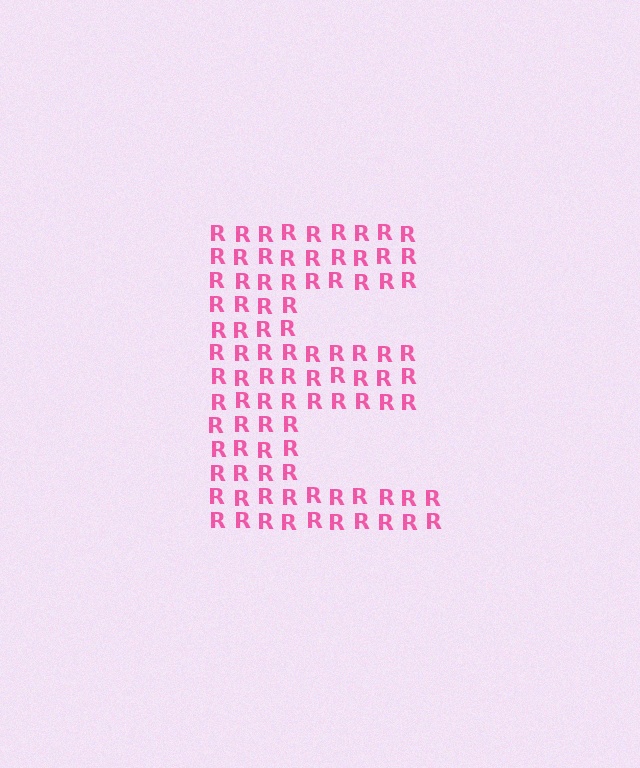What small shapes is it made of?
It is made of small letter R's.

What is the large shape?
The large shape is the letter E.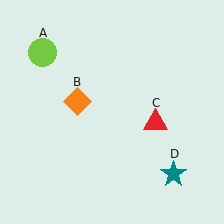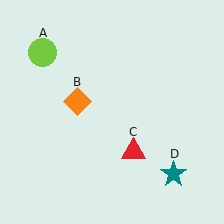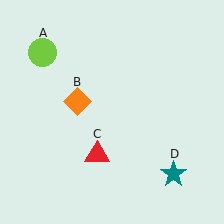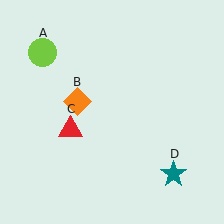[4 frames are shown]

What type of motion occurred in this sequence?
The red triangle (object C) rotated clockwise around the center of the scene.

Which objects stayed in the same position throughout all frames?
Lime circle (object A) and orange diamond (object B) and teal star (object D) remained stationary.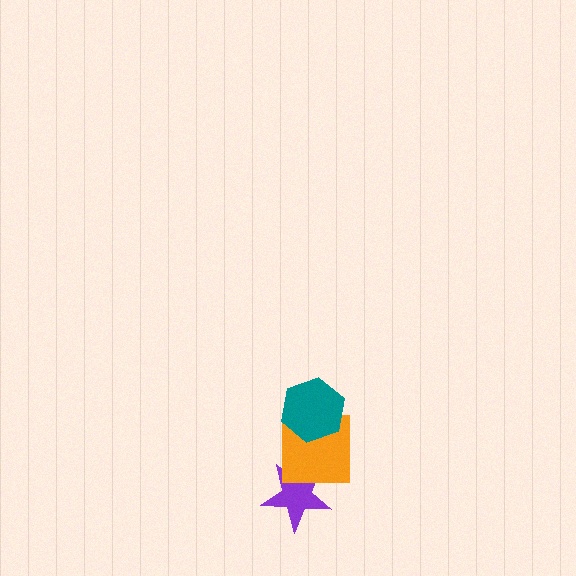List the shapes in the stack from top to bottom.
From top to bottom: the teal hexagon, the orange square, the purple star.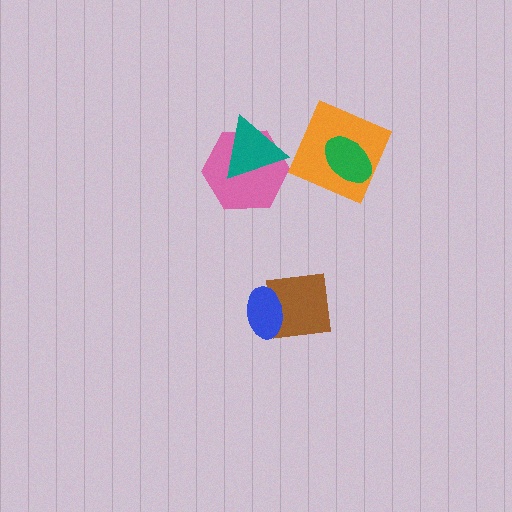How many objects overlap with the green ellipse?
1 object overlaps with the green ellipse.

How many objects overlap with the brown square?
1 object overlaps with the brown square.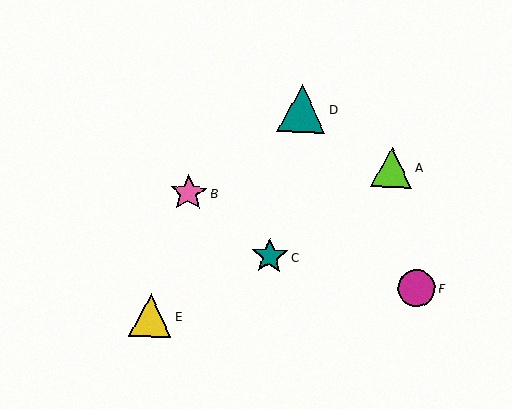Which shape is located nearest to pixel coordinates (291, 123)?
The teal triangle (labeled D) at (302, 109) is nearest to that location.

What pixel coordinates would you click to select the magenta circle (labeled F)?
Click at (417, 288) to select the magenta circle F.